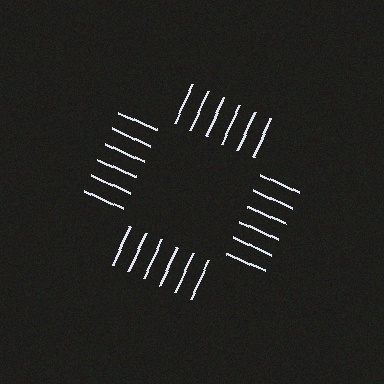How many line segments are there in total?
24 — 6 along each of the 4 edges.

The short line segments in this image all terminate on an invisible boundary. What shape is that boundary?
An illusory square — the line segments terminate on its edges but no continuous stroke is drawn.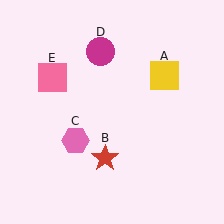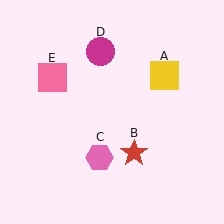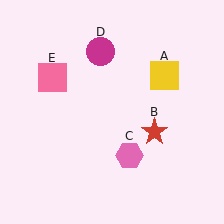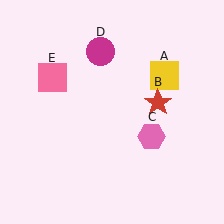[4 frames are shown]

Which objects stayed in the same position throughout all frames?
Yellow square (object A) and magenta circle (object D) and pink square (object E) remained stationary.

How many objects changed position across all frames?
2 objects changed position: red star (object B), pink hexagon (object C).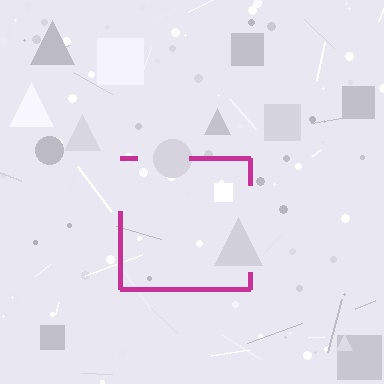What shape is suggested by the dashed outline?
The dashed outline suggests a square.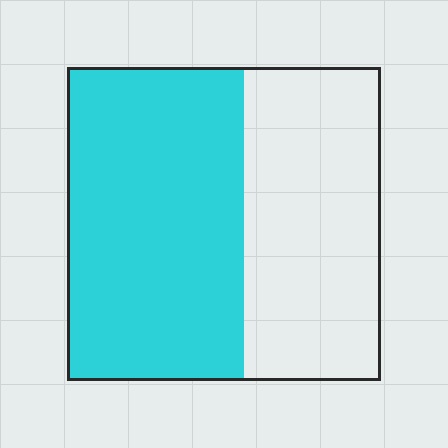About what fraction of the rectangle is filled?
About three fifths (3/5).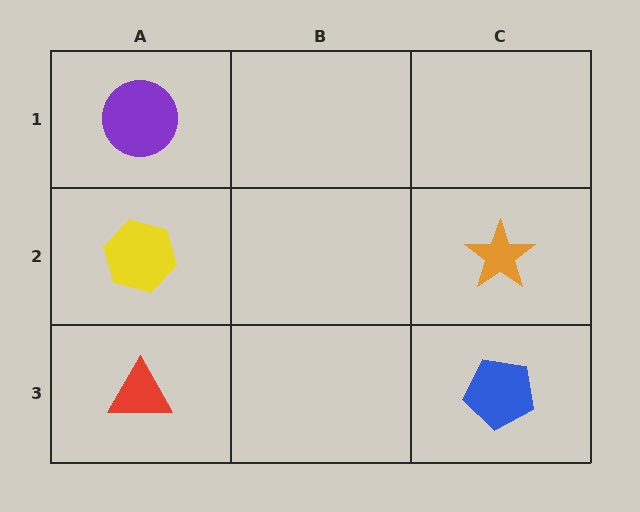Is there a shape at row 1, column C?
No, that cell is empty.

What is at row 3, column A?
A red triangle.